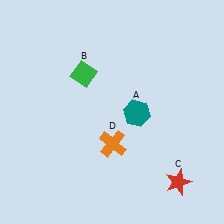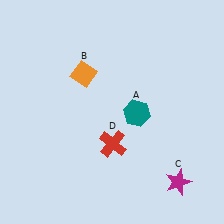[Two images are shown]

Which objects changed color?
B changed from green to orange. C changed from red to magenta. D changed from orange to red.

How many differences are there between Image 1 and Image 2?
There are 3 differences between the two images.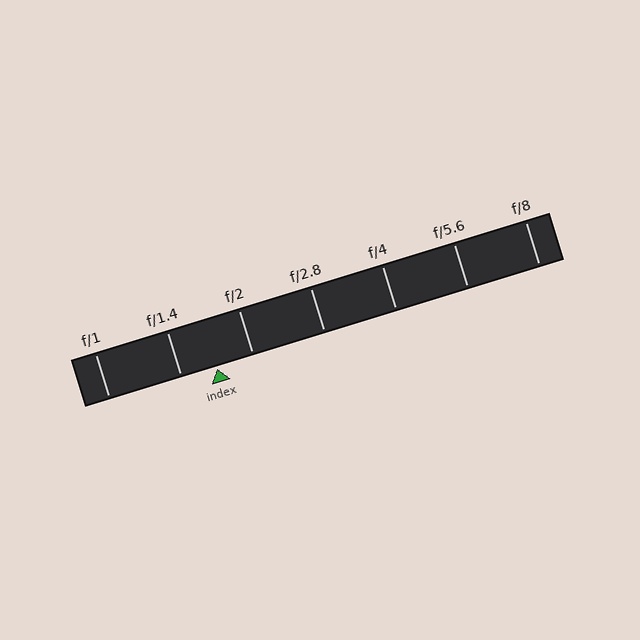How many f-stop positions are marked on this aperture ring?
There are 7 f-stop positions marked.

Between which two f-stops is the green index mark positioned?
The index mark is between f/1.4 and f/2.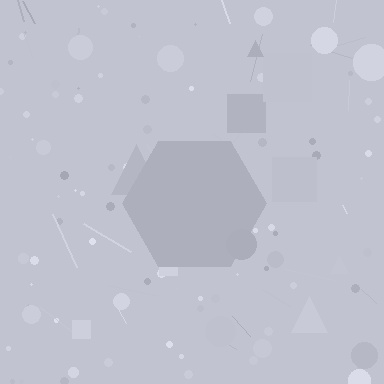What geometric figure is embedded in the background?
A hexagon is embedded in the background.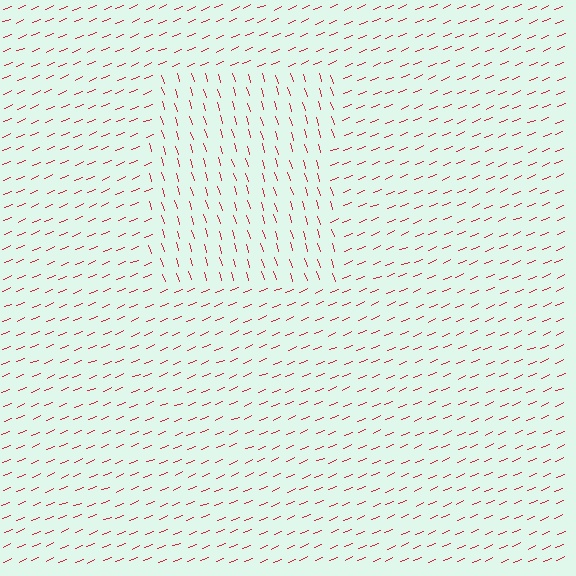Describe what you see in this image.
The image is filled with small red line segments. A rectangle region in the image has lines oriented differently from the surrounding lines, creating a visible texture boundary.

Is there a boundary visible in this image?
Yes, there is a texture boundary formed by a change in line orientation.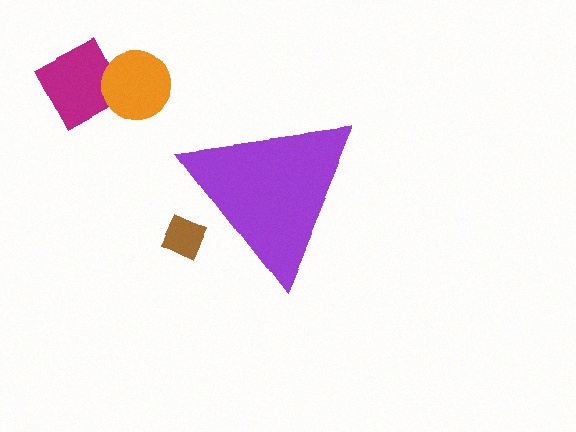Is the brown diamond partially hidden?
Yes, the brown diamond is partially hidden behind the purple triangle.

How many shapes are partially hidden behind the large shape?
1 shape is partially hidden.